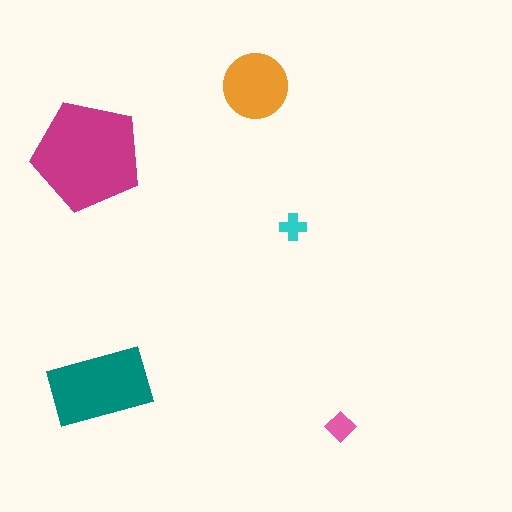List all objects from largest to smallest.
The magenta pentagon, the teal rectangle, the orange circle, the pink diamond, the cyan cross.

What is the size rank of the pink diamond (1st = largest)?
4th.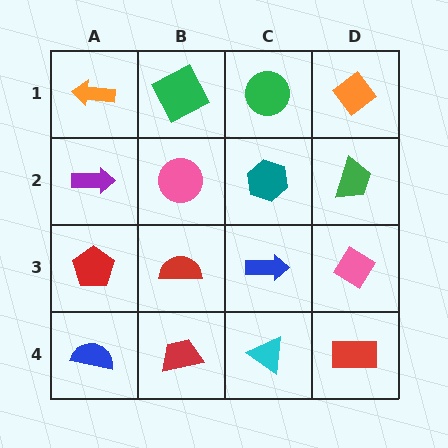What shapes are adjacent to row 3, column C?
A teal hexagon (row 2, column C), a cyan triangle (row 4, column C), a red semicircle (row 3, column B), a pink diamond (row 3, column D).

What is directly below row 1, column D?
A green trapezoid.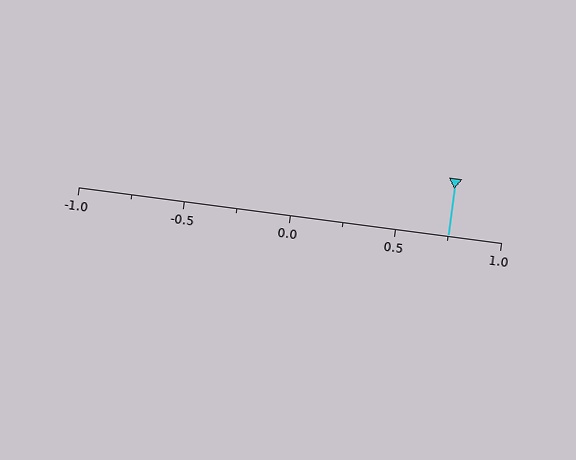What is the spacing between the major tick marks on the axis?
The major ticks are spaced 0.5 apart.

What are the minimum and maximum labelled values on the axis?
The axis runs from -1.0 to 1.0.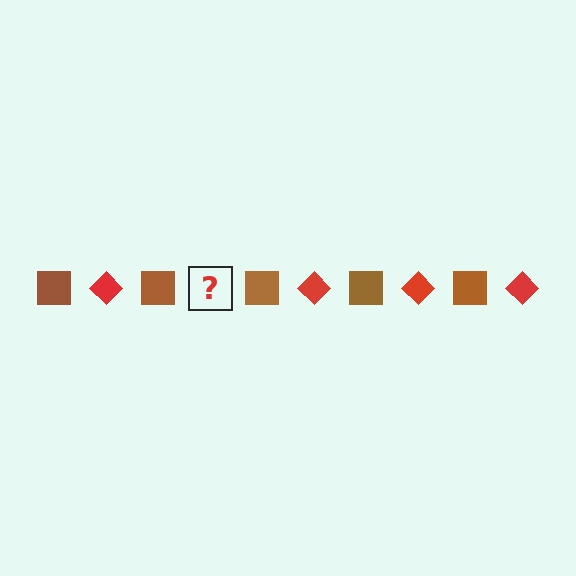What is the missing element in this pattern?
The missing element is a red diamond.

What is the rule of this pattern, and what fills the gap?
The rule is that the pattern alternates between brown square and red diamond. The gap should be filled with a red diamond.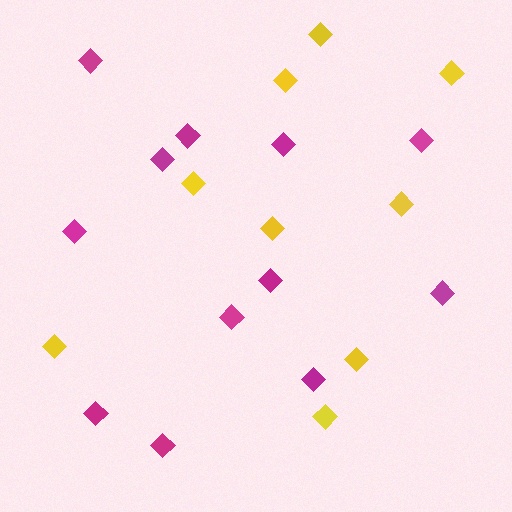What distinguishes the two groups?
There are 2 groups: one group of magenta diamonds (12) and one group of yellow diamonds (9).